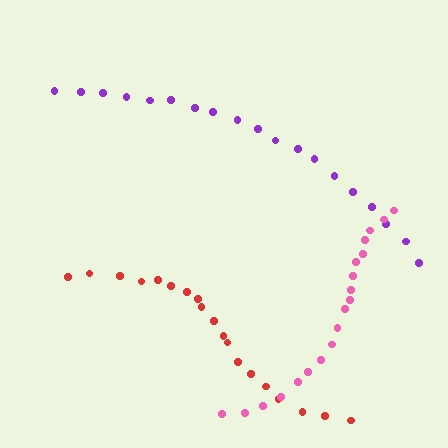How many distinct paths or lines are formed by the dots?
There are 3 distinct paths.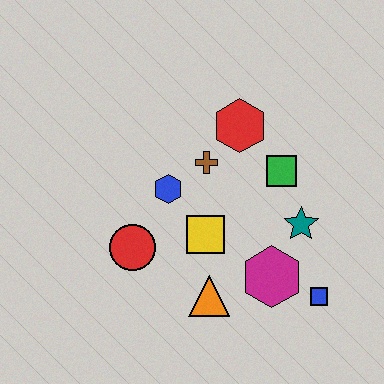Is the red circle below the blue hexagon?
Yes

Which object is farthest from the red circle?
The blue square is farthest from the red circle.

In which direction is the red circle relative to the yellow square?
The red circle is to the left of the yellow square.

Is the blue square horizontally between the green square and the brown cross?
No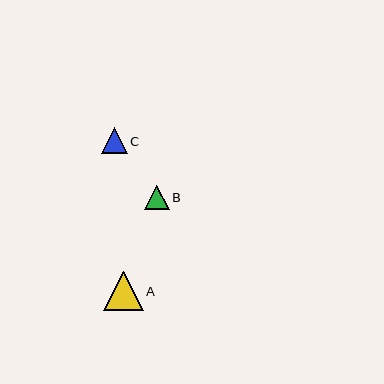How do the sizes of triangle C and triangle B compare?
Triangle C and triangle B are approximately the same size.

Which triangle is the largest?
Triangle A is the largest with a size of approximately 40 pixels.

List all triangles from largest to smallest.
From largest to smallest: A, C, B.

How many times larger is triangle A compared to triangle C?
Triangle A is approximately 1.6 times the size of triangle C.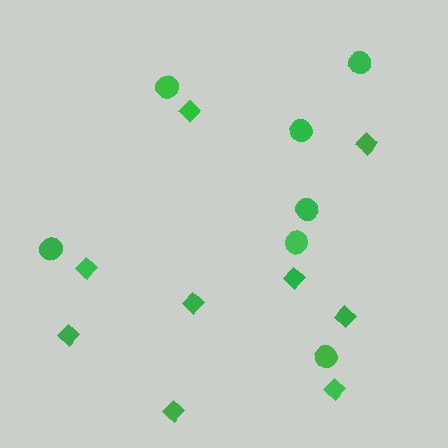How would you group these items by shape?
There are 2 groups: one group of diamonds (9) and one group of circles (7).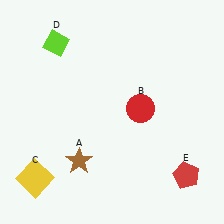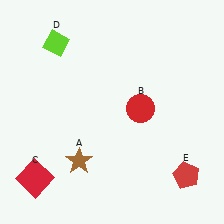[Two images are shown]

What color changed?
The square (C) changed from yellow in Image 1 to red in Image 2.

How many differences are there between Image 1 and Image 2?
There is 1 difference between the two images.